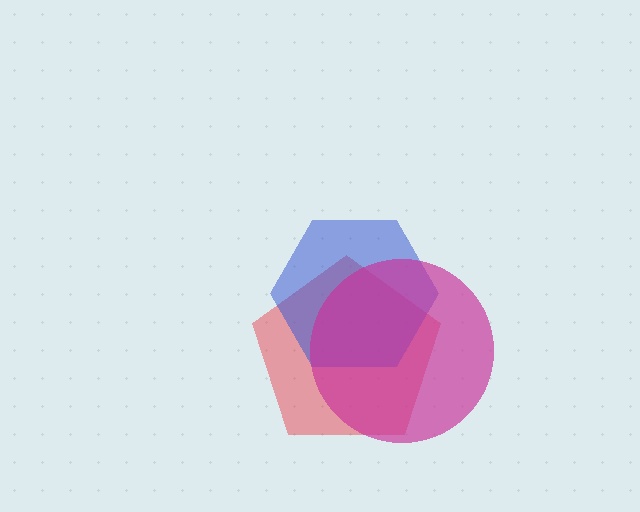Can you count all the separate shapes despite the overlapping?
Yes, there are 3 separate shapes.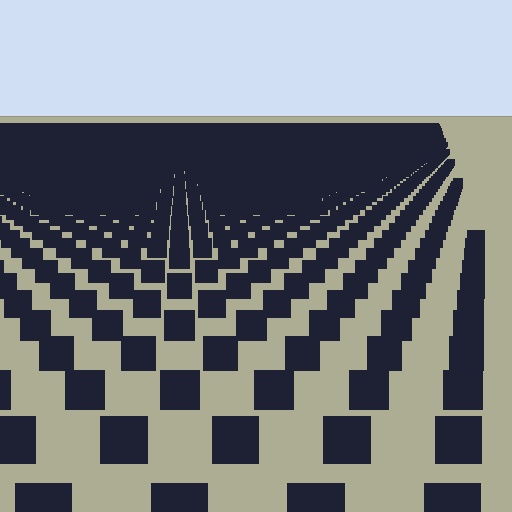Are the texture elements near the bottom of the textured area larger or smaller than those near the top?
Larger. Near the bottom, elements are closer to the viewer and appear at a bigger on-screen size.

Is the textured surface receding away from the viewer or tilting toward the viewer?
The surface is receding away from the viewer. Texture elements get smaller and denser toward the top.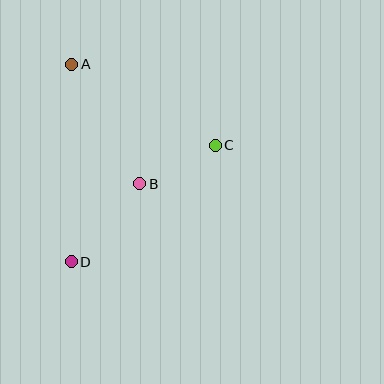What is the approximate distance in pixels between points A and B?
The distance between A and B is approximately 137 pixels.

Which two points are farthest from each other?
Points A and D are farthest from each other.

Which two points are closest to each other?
Points B and C are closest to each other.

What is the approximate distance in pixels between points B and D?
The distance between B and D is approximately 104 pixels.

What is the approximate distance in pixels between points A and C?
The distance between A and C is approximately 165 pixels.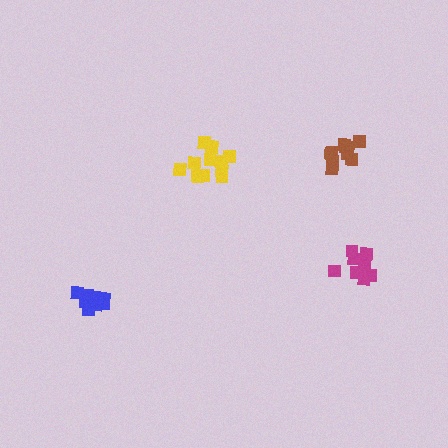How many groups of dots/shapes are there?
There are 4 groups.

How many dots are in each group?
Group 1: 11 dots, Group 2: 11 dots, Group 3: 10 dots, Group 4: 9 dots (41 total).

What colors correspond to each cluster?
The clusters are colored: blue, yellow, magenta, brown.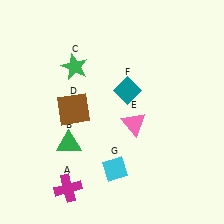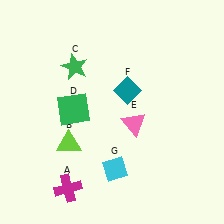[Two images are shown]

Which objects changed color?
B changed from green to lime. D changed from brown to green.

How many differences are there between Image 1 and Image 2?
There are 2 differences between the two images.